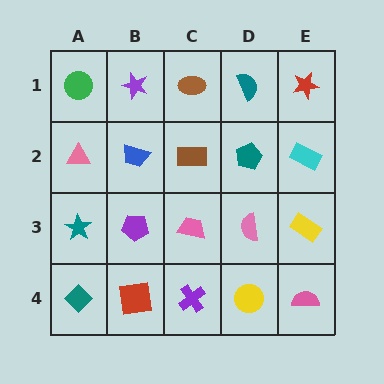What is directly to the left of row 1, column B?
A green circle.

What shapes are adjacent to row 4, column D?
A pink semicircle (row 3, column D), a purple cross (row 4, column C), a pink semicircle (row 4, column E).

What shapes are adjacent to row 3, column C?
A brown rectangle (row 2, column C), a purple cross (row 4, column C), a purple pentagon (row 3, column B), a pink semicircle (row 3, column D).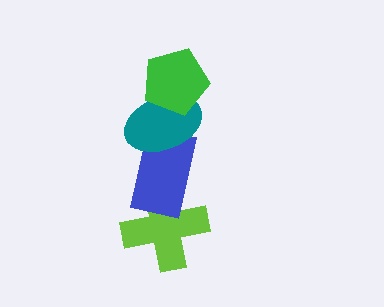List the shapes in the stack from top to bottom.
From top to bottom: the green pentagon, the teal ellipse, the blue rectangle, the lime cross.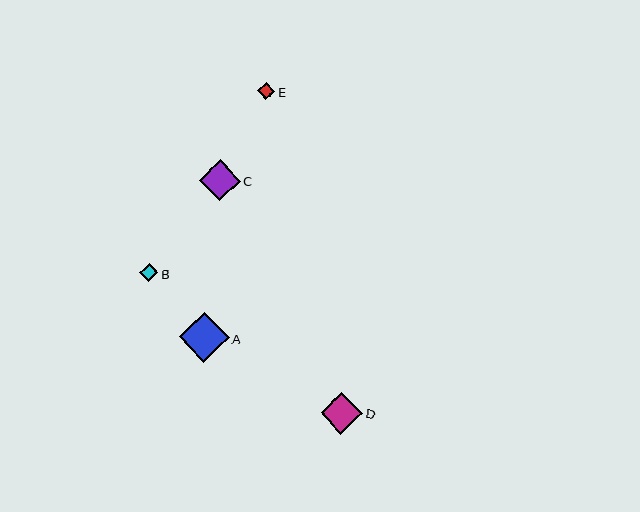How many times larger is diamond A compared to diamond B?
Diamond A is approximately 2.8 times the size of diamond B.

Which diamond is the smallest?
Diamond E is the smallest with a size of approximately 17 pixels.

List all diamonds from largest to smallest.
From largest to smallest: A, D, C, B, E.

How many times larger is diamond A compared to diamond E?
Diamond A is approximately 3.0 times the size of diamond E.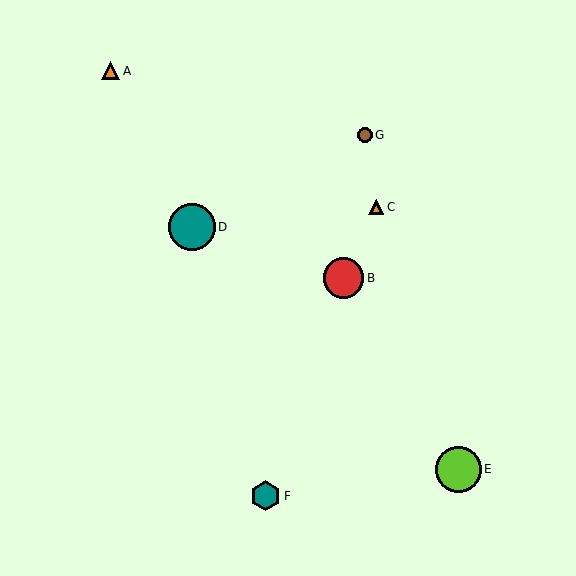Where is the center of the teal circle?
The center of the teal circle is at (192, 227).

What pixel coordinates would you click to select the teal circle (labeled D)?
Click at (192, 227) to select the teal circle D.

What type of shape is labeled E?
Shape E is a lime circle.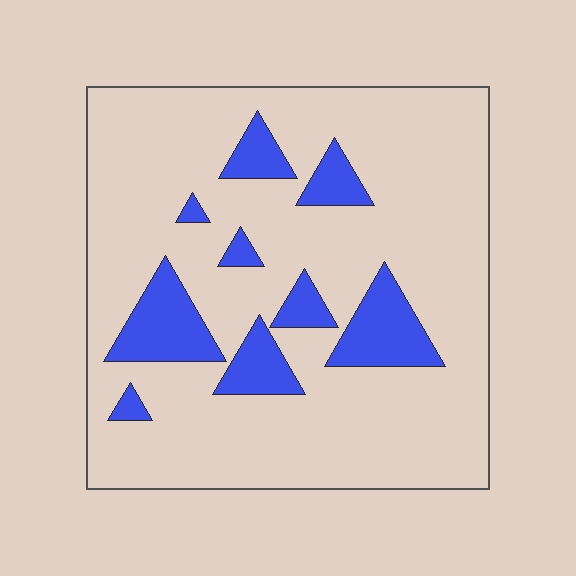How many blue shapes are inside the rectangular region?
9.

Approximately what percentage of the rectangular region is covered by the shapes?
Approximately 15%.